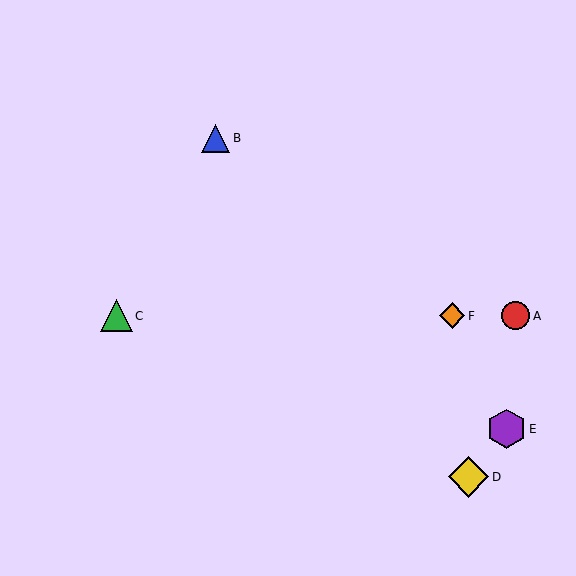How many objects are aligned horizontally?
3 objects (A, C, F) are aligned horizontally.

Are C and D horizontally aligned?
No, C is at y≈316 and D is at y≈477.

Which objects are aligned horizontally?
Objects A, C, F are aligned horizontally.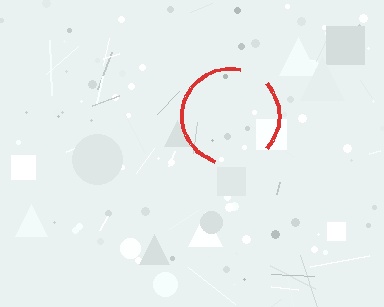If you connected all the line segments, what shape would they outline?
They would outline a circle.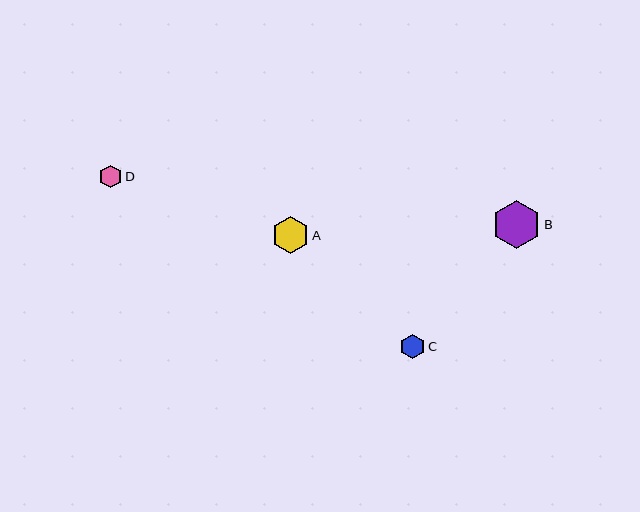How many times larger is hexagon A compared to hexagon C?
Hexagon A is approximately 1.5 times the size of hexagon C.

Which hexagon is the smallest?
Hexagon D is the smallest with a size of approximately 23 pixels.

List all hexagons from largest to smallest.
From largest to smallest: B, A, C, D.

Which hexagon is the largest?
Hexagon B is the largest with a size of approximately 48 pixels.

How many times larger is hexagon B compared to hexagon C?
Hexagon B is approximately 1.9 times the size of hexagon C.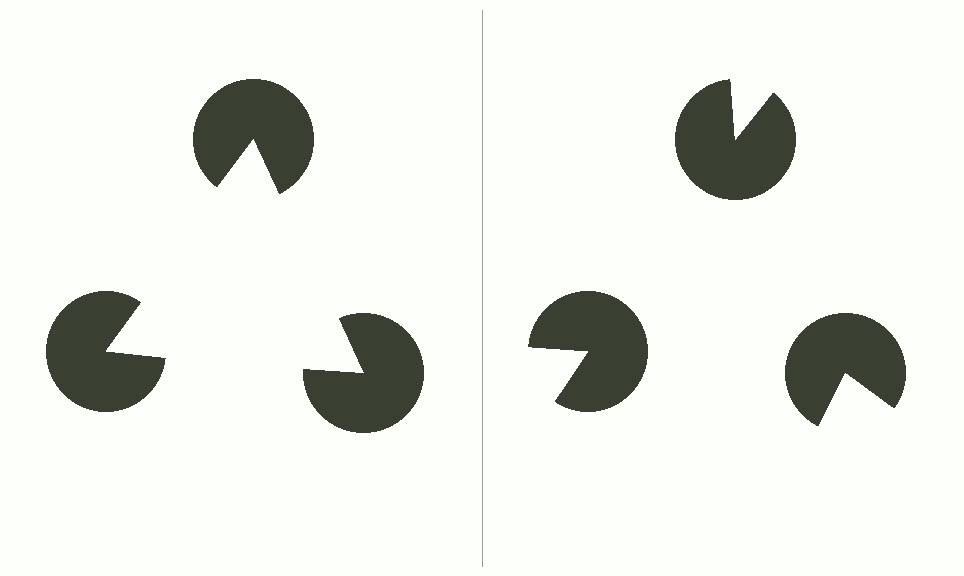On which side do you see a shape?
An illusory triangle appears on the left side. On the right side the wedge cuts are rotated, so no coherent shape forms.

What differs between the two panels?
The pac-man discs are positioned identically on both sides; only the wedge orientations differ. On the left they align to a triangle; on the right they are misaligned.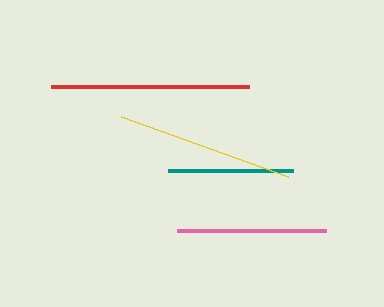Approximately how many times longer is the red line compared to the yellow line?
The red line is approximately 1.1 times the length of the yellow line.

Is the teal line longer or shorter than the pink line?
The pink line is longer than the teal line.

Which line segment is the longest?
The red line is the longest at approximately 198 pixels.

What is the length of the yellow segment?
The yellow segment is approximately 177 pixels long.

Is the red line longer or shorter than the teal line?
The red line is longer than the teal line.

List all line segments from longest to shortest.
From longest to shortest: red, yellow, pink, teal.